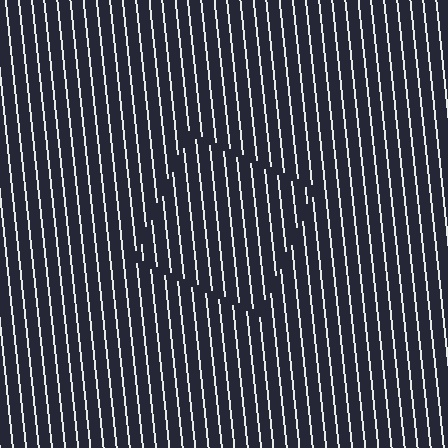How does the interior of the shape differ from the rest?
The interior of the shape contains the same grating, shifted by half a period — the contour is defined by the phase discontinuity where line-ends from the inner and outer gratings abut.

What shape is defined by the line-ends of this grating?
An illusory square. The interior of the shape contains the same grating, shifted by half a period — the contour is defined by the phase discontinuity where line-ends from the inner and outer gratings abut.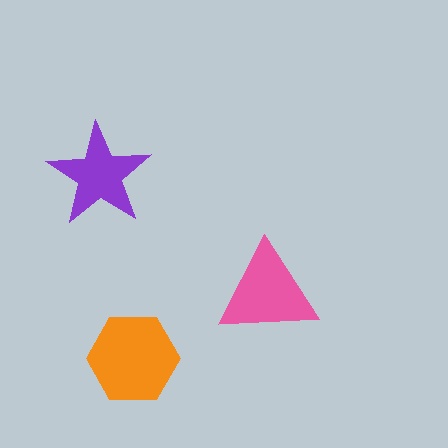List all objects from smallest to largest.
The purple star, the pink triangle, the orange hexagon.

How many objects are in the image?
There are 3 objects in the image.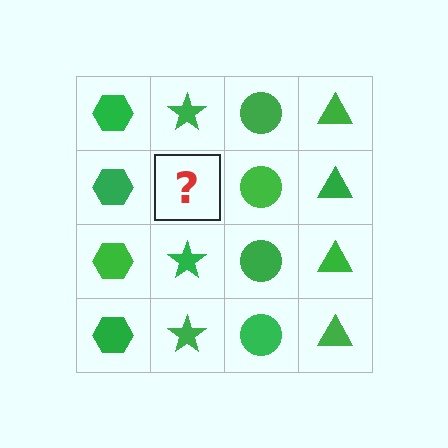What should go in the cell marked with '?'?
The missing cell should contain a green star.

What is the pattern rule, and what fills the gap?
The rule is that each column has a consistent shape. The gap should be filled with a green star.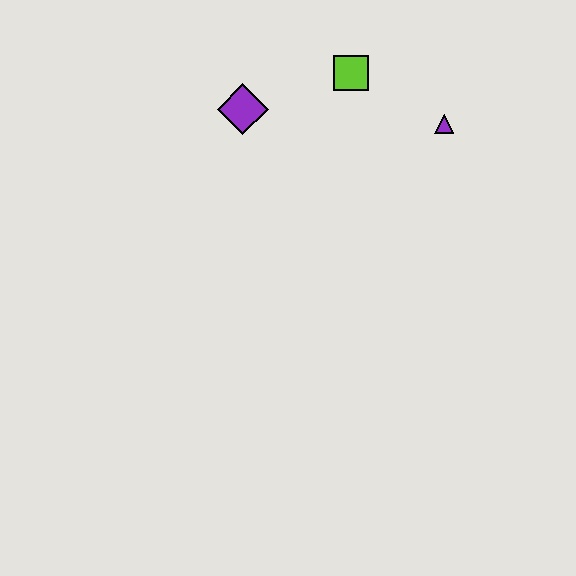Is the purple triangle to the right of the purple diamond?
Yes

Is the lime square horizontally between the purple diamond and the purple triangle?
Yes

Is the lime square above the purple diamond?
Yes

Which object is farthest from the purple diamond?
The purple triangle is farthest from the purple diamond.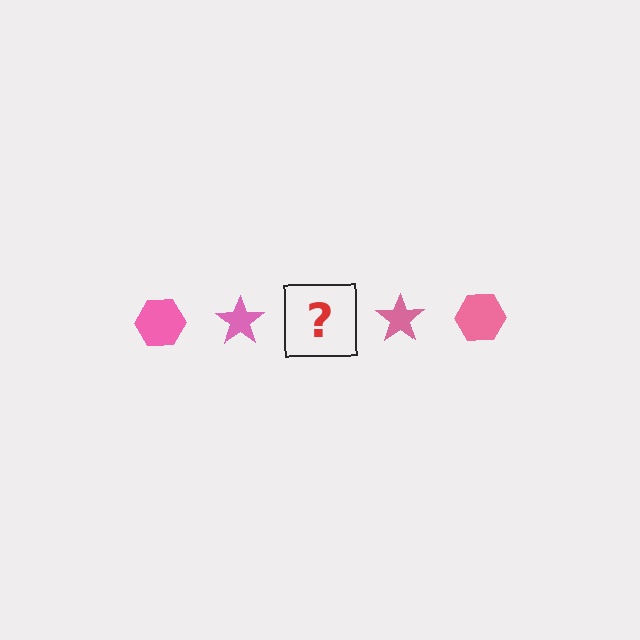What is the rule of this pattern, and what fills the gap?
The rule is that the pattern cycles through hexagon, star shapes in pink. The gap should be filled with a pink hexagon.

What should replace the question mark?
The question mark should be replaced with a pink hexagon.